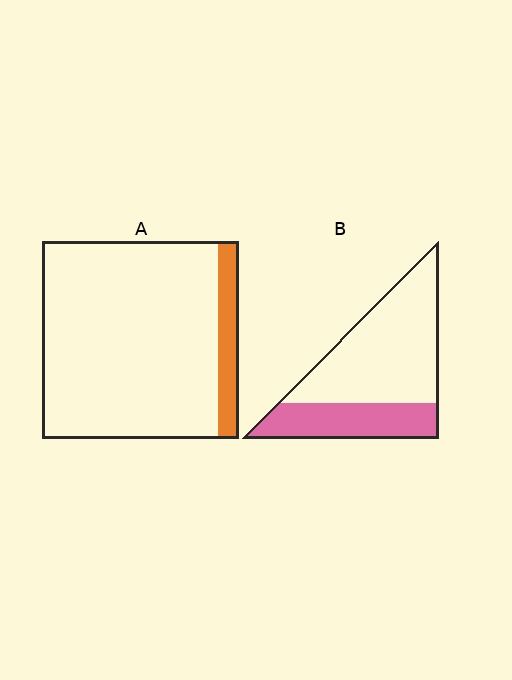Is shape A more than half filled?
No.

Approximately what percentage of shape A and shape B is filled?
A is approximately 10% and B is approximately 35%.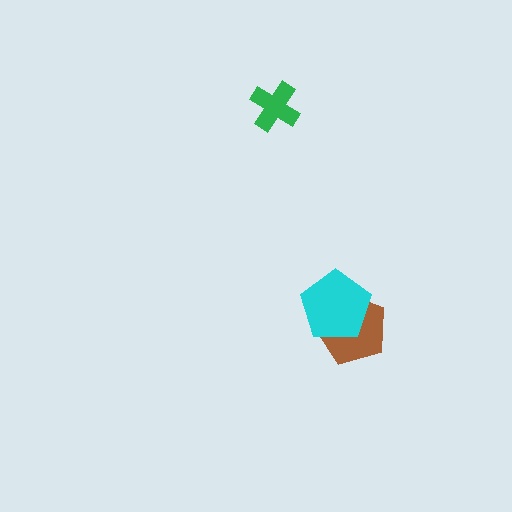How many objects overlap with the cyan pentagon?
1 object overlaps with the cyan pentagon.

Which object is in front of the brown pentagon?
The cyan pentagon is in front of the brown pentagon.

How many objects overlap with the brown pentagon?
1 object overlaps with the brown pentagon.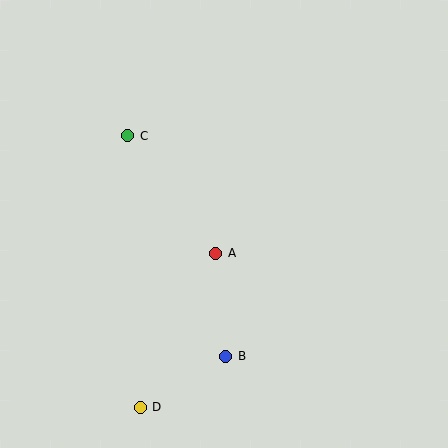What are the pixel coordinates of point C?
Point C is at (128, 136).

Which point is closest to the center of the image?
Point A at (215, 253) is closest to the center.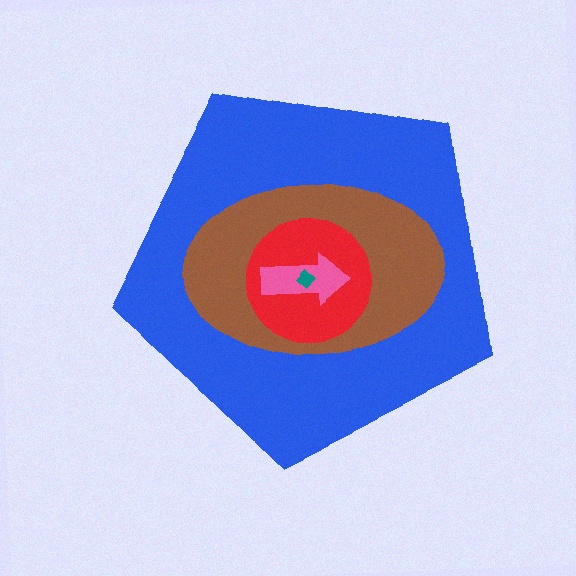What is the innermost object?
The teal diamond.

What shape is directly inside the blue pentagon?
The brown ellipse.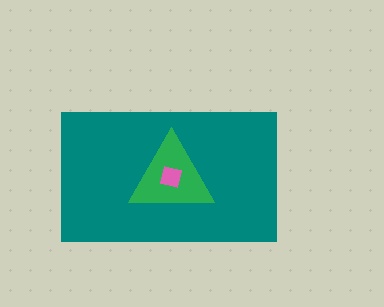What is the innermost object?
The pink square.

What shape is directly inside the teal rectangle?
The green triangle.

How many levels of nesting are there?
3.